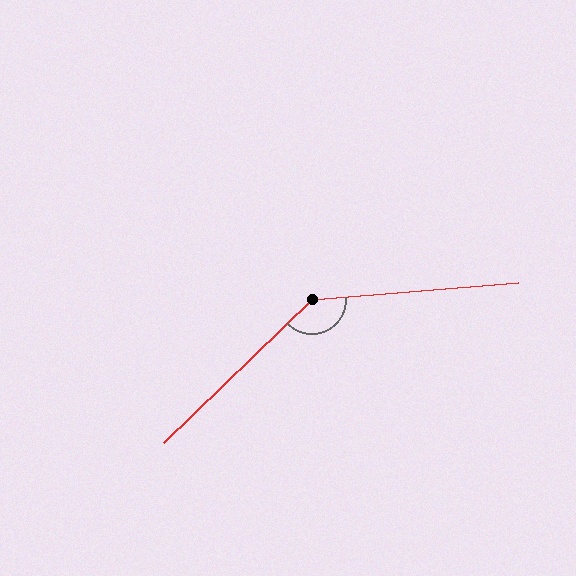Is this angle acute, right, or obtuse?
It is obtuse.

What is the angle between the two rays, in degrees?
Approximately 140 degrees.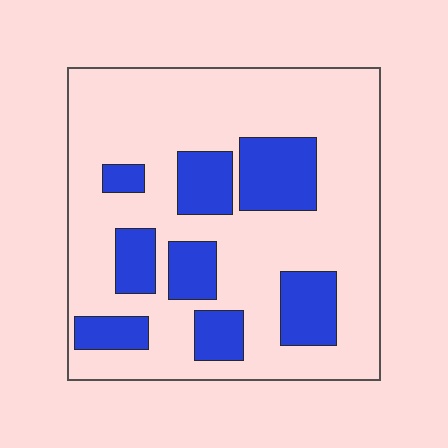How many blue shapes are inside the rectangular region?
8.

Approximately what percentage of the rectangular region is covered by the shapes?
Approximately 25%.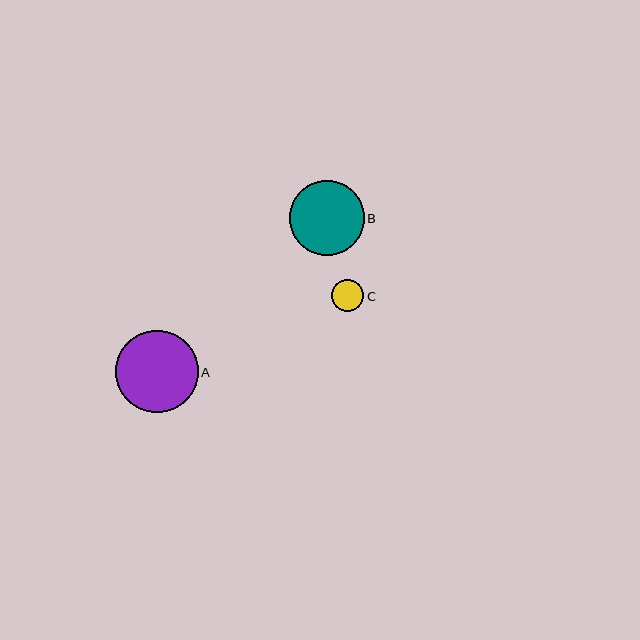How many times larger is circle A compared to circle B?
Circle A is approximately 1.1 times the size of circle B.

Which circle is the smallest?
Circle C is the smallest with a size of approximately 32 pixels.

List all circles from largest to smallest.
From largest to smallest: A, B, C.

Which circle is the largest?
Circle A is the largest with a size of approximately 83 pixels.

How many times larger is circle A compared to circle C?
Circle A is approximately 2.6 times the size of circle C.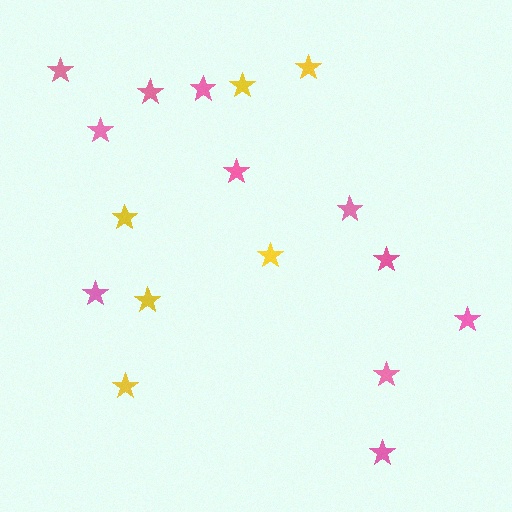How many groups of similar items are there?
There are 2 groups: one group of yellow stars (6) and one group of pink stars (11).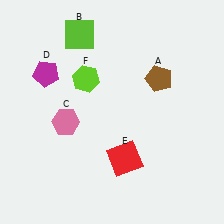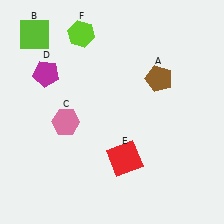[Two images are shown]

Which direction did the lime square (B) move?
The lime square (B) moved left.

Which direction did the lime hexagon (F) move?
The lime hexagon (F) moved up.